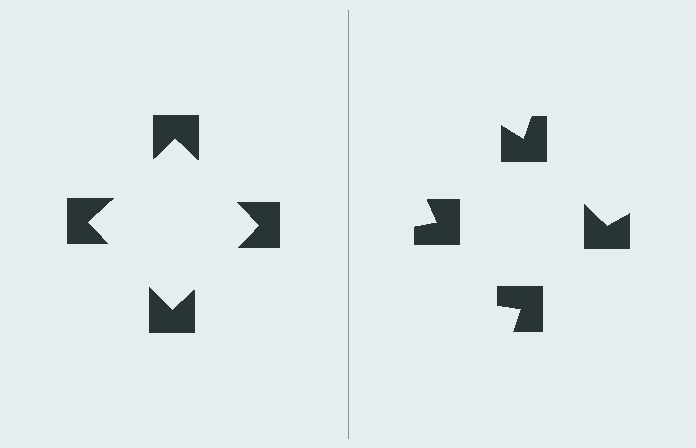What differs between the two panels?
The notched squares are positioned identically on both sides; only the wedge orientations differ. On the left they align to a square; on the right they are misaligned.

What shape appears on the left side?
An illusory square.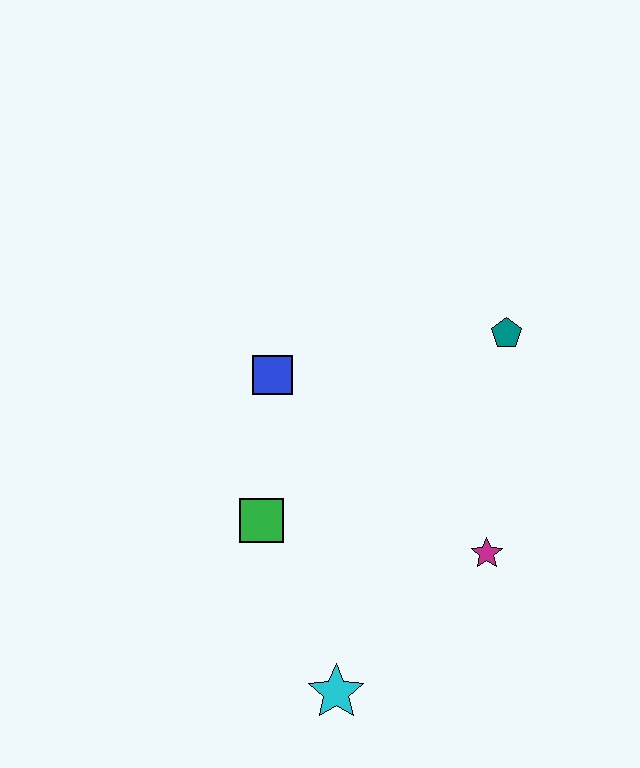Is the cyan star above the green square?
No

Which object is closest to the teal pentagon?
The magenta star is closest to the teal pentagon.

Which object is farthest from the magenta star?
The blue square is farthest from the magenta star.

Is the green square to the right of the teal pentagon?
No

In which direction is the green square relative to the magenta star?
The green square is to the left of the magenta star.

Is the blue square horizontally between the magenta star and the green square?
Yes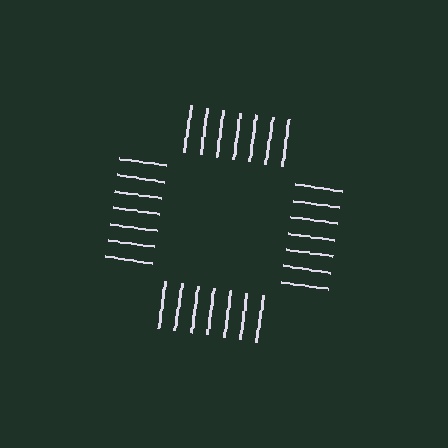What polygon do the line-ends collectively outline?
An illusory square — the line segments terminate on its edges but no continuous stroke is drawn.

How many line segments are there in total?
28 — 7 along each of the 4 edges.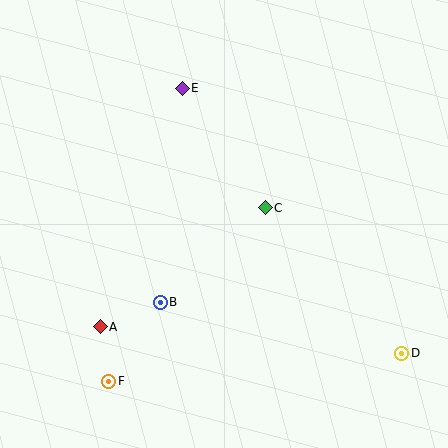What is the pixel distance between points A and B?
The distance between A and B is 65 pixels.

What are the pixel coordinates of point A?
Point A is at (100, 327).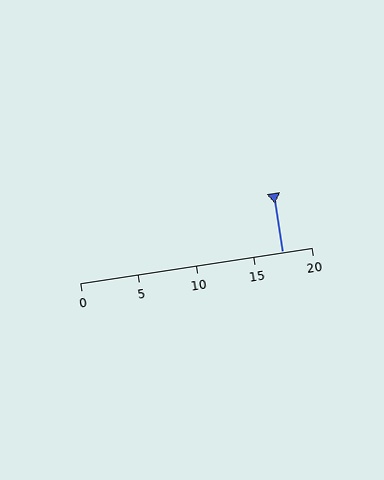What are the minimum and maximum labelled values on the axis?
The axis runs from 0 to 20.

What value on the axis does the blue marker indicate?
The marker indicates approximately 17.5.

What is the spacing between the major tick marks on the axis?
The major ticks are spaced 5 apart.